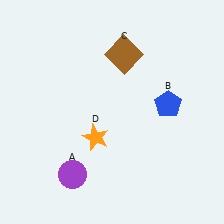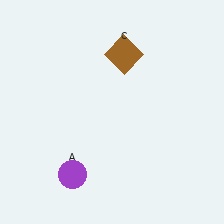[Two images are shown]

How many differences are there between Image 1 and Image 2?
There are 2 differences between the two images.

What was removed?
The blue pentagon (B), the orange star (D) were removed in Image 2.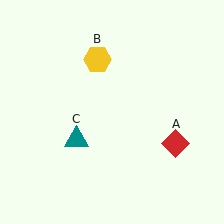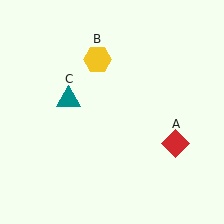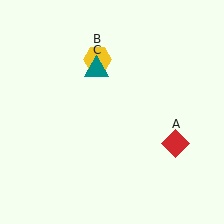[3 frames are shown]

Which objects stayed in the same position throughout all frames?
Red diamond (object A) and yellow hexagon (object B) remained stationary.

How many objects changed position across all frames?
1 object changed position: teal triangle (object C).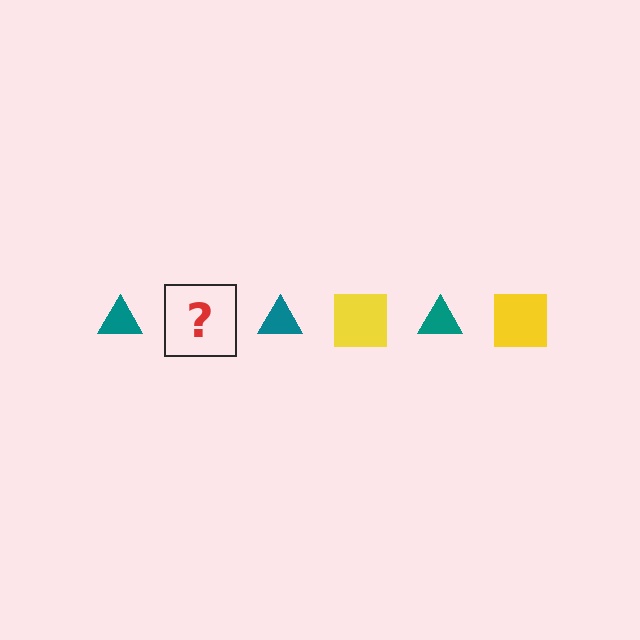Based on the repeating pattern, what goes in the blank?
The blank should be a yellow square.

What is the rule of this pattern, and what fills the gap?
The rule is that the pattern alternates between teal triangle and yellow square. The gap should be filled with a yellow square.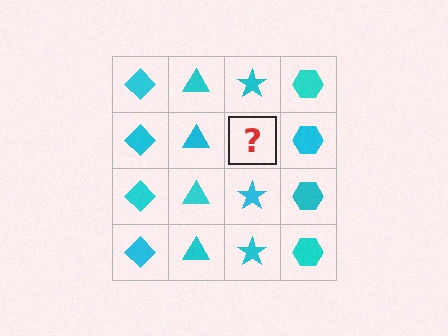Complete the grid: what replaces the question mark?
The question mark should be replaced with a cyan star.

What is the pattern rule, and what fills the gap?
The rule is that each column has a consistent shape. The gap should be filled with a cyan star.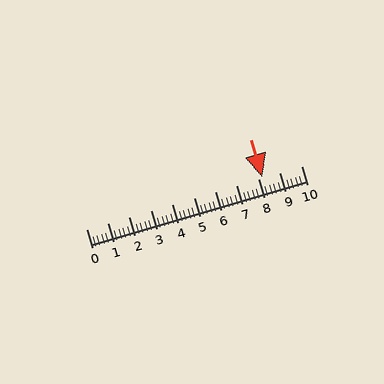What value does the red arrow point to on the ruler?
The red arrow points to approximately 8.2.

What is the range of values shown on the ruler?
The ruler shows values from 0 to 10.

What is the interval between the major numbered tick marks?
The major tick marks are spaced 1 units apart.